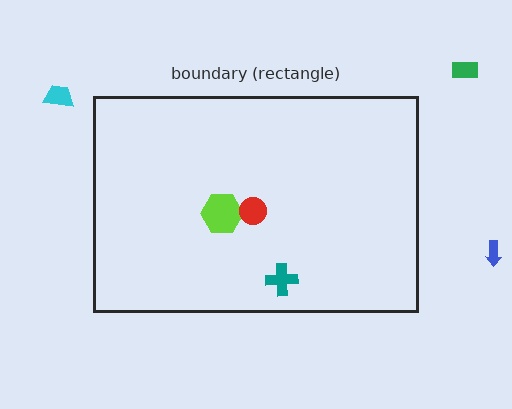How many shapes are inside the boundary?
3 inside, 3 outside.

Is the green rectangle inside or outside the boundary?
Outside.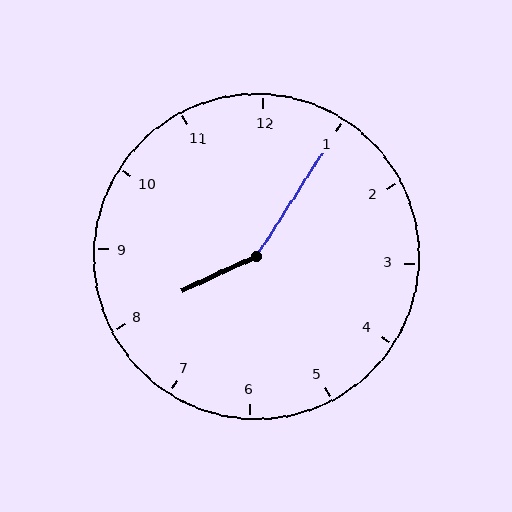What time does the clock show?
8:05.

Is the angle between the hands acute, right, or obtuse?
It is obtuse.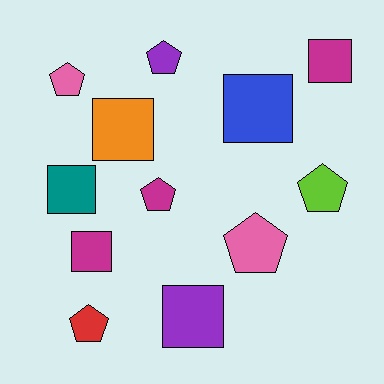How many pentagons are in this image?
There are 6 pentagons.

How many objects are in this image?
There are 12 objects.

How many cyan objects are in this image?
There are no cyan objects.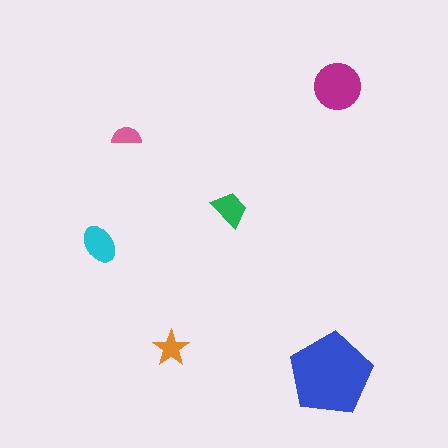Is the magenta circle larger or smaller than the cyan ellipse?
Larger.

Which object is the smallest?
The pink semicircle.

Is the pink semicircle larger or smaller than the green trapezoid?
Smaller.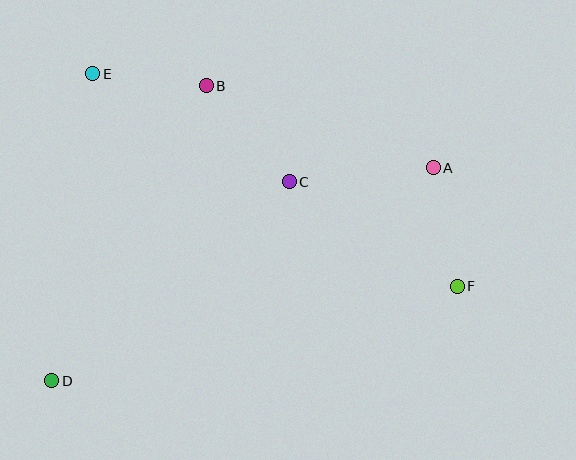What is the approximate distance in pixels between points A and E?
The distance between A and E is approximately 353 pixels.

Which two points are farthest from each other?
Points A and D are farthest from each other.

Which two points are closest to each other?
Points B and E are closest to each other.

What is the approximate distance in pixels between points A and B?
The distance between A and B is approximately 241 pixels.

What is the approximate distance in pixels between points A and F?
The distance between A and F is approximately 121 pixels.